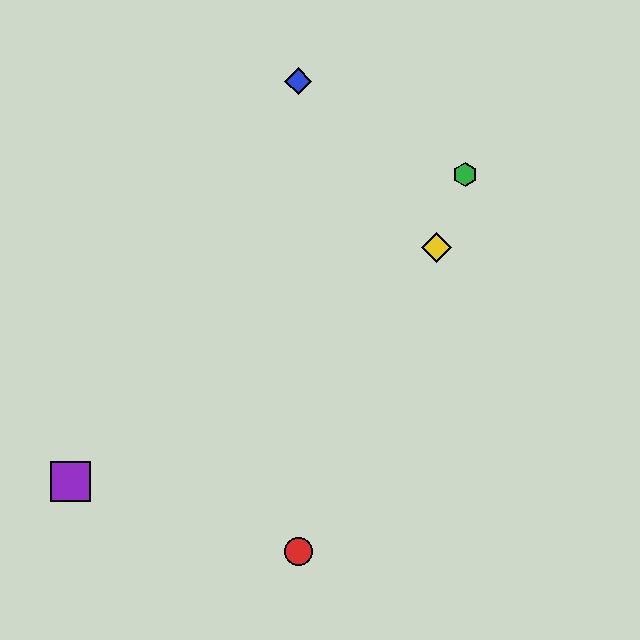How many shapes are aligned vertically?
2 shapes (the red circle, the blue diamond) are aligned vertically.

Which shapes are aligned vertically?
The red circle, the blue diamond are aligned vertically.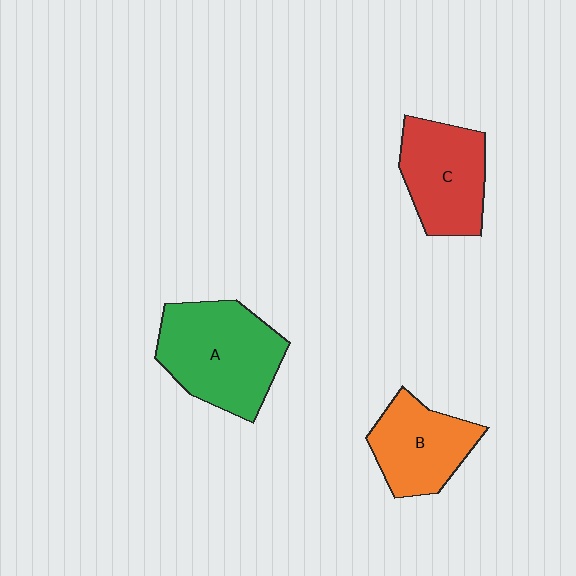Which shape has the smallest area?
Shape B (orange).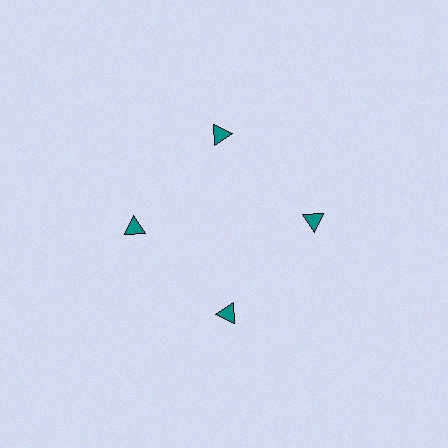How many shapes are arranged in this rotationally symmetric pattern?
There are 4 shapes, arranged in 4 groups of 1.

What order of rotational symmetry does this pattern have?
This pattern has 4-fold rotational symmetry.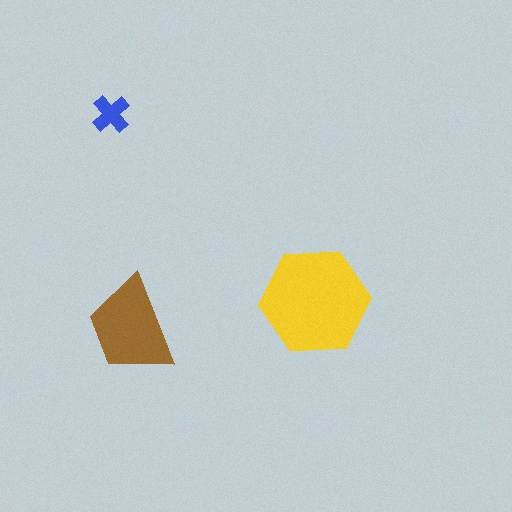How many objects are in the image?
There are 3 objects in the image.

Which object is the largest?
The yellow hexagon.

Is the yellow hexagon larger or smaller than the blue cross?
Larger.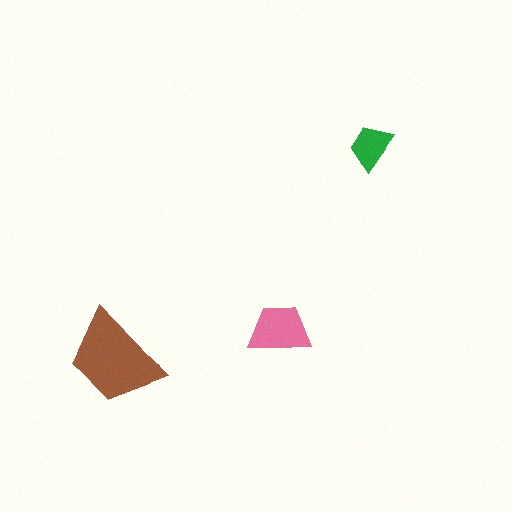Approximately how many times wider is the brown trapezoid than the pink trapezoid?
About 1.5 times wider.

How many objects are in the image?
There are 3 objects in the image.